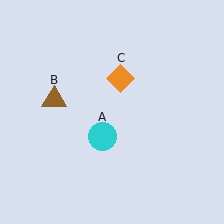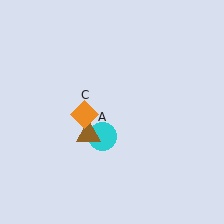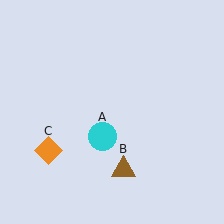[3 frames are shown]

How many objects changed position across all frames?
2 objects changed position: brown triangle (object B), orange diamond (object C).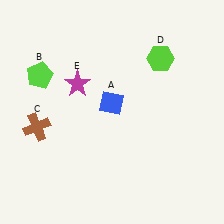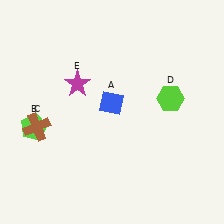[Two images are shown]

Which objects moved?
The objects that moved are: the lime pentagon (B), the lime hexagon (D).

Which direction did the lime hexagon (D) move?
The lime hexagon (D) moved down.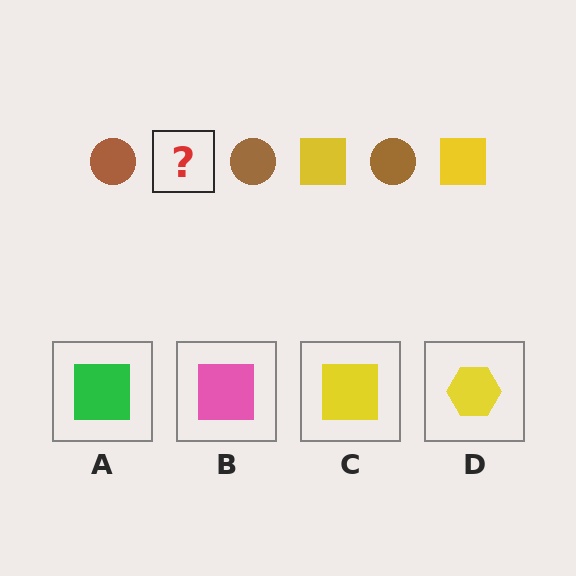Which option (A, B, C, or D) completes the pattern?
C.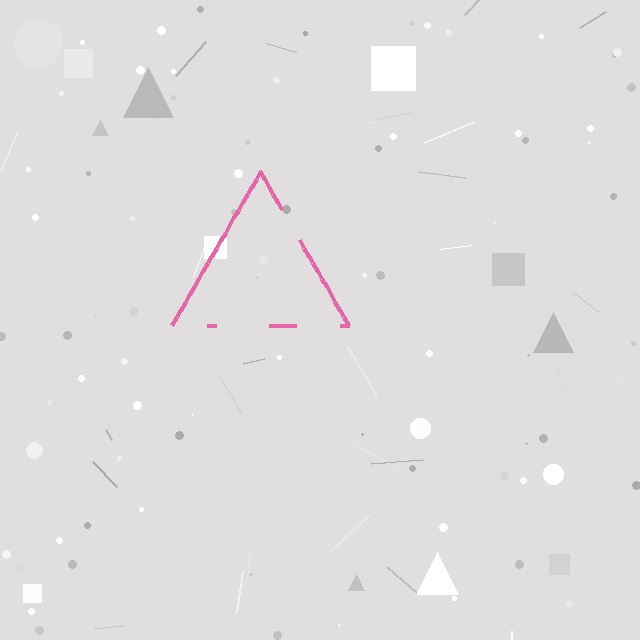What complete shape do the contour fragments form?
The contour fragments form a triangle.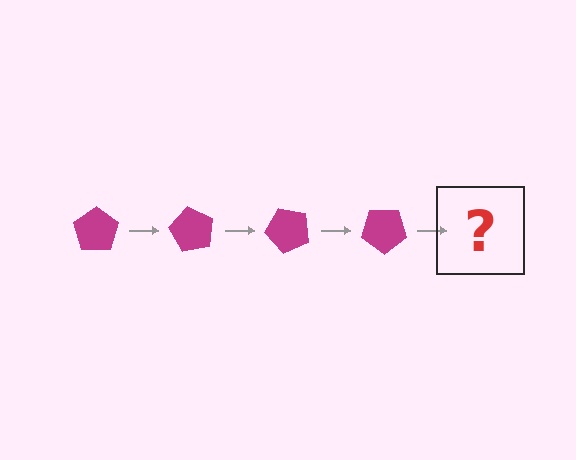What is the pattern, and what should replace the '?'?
The pattern is that the pentagon rotates 60 degrees each step. The '?' should be a magenta pentagon rotated 240 degrees.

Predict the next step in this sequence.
The next step is a magenta pentagon rotated 240 degrees.